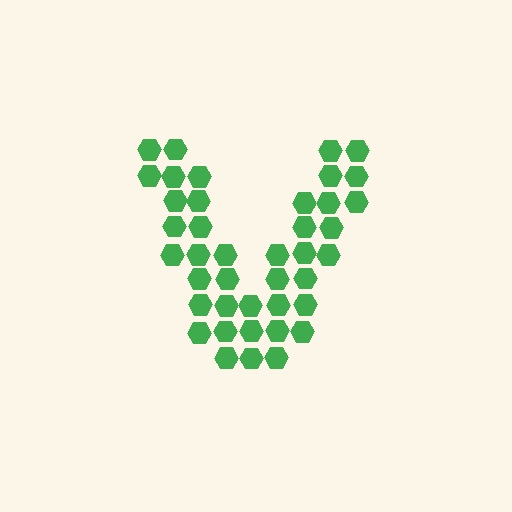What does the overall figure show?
The overall figure shows the letter V.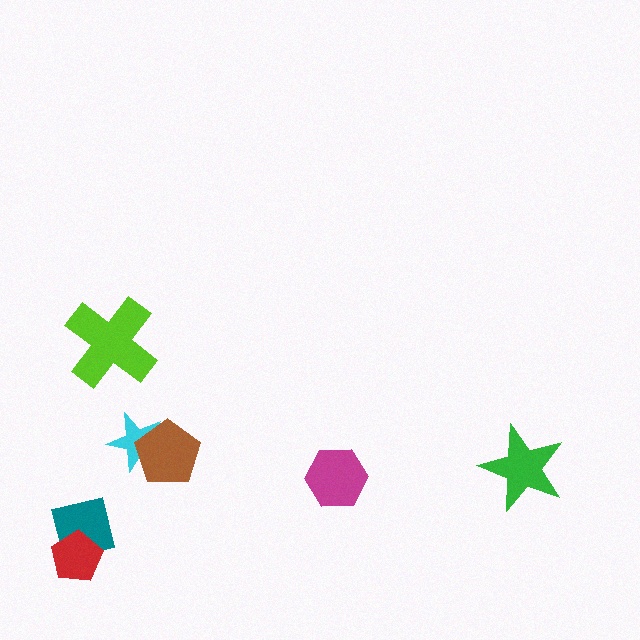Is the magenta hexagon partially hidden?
No, no other shape covers it.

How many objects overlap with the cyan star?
1 object overlaps with the cyan star.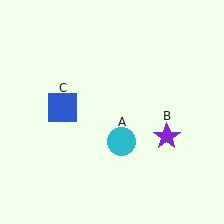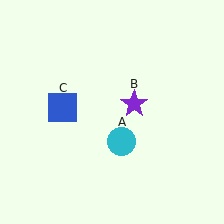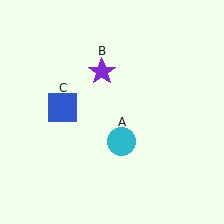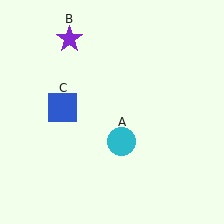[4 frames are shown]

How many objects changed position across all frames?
1 object changed position: purple star (object B).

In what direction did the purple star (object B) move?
The purple star (object B) moved up and to the left.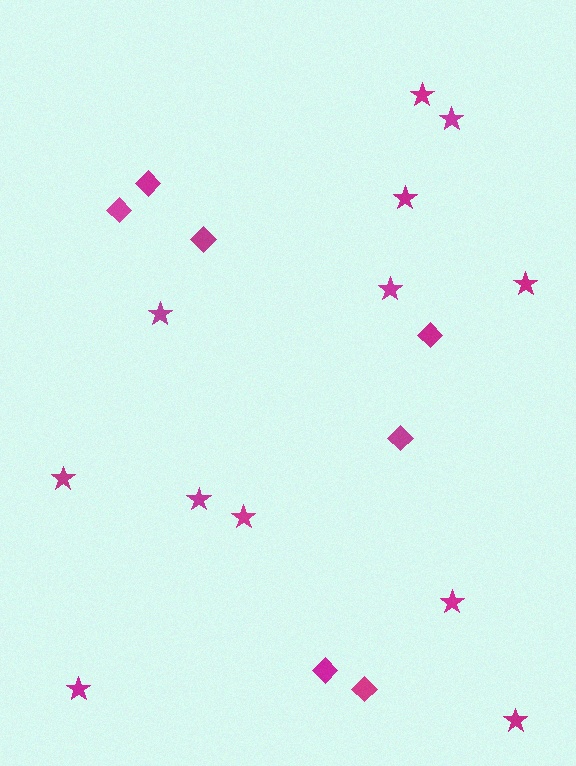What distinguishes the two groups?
There are 2 groups: one group of stars (12) and one group of diamonds (7).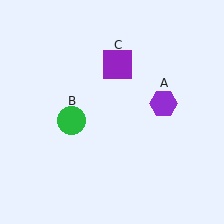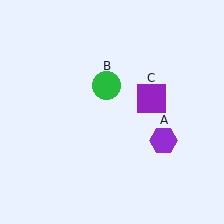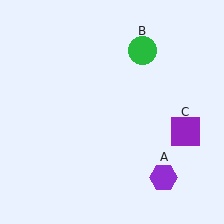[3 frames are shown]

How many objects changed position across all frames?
3 objects changed position: purple hexagon (object A), green circle (object B), purple square (object C).